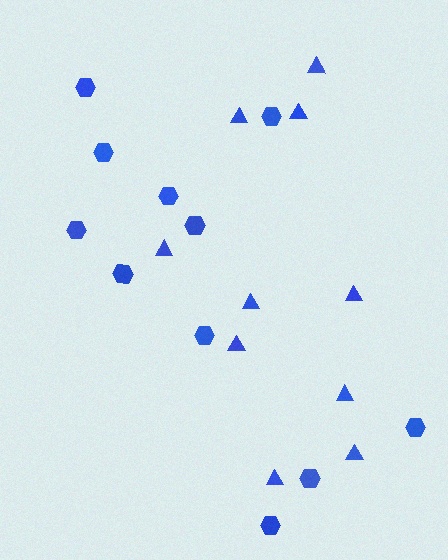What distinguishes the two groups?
There are 2 groups: one group of triangles (10) and one group of hexagons (11).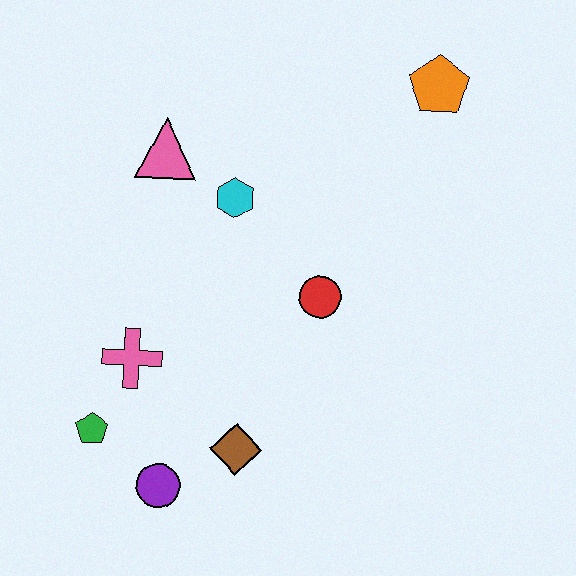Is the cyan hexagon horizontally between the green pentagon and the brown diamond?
Yes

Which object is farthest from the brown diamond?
The orange pentagon is farthest from the brown diamond.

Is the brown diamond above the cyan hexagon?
No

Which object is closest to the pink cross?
The green pentagon is closest to the pink cross.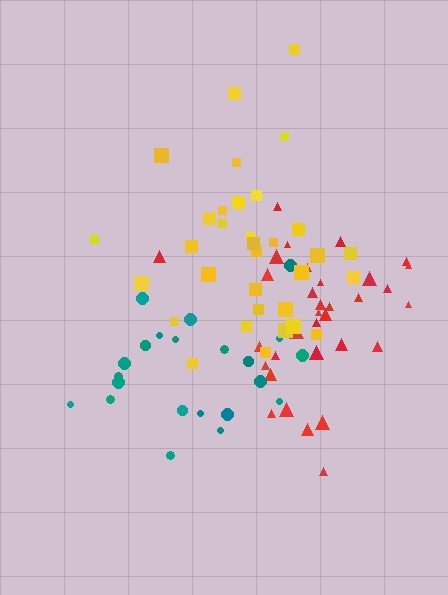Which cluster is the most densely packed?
Red.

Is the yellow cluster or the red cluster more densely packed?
Red.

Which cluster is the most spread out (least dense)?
Teal.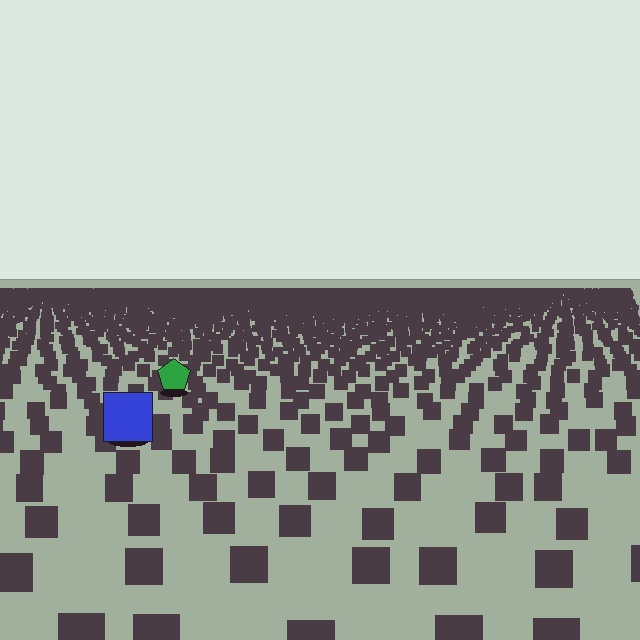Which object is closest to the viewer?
The blue square is closest. The texture marks near it are larger and more spread out.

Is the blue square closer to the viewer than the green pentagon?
Yes. The blue square is closer — you can tell from the texture gradient: the ground texture is coarser near it.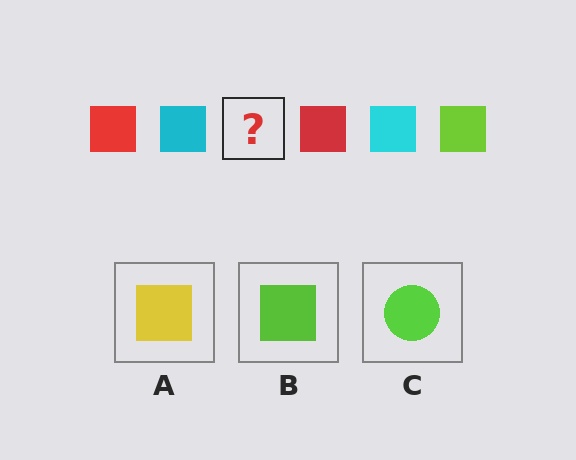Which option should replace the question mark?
Option B.